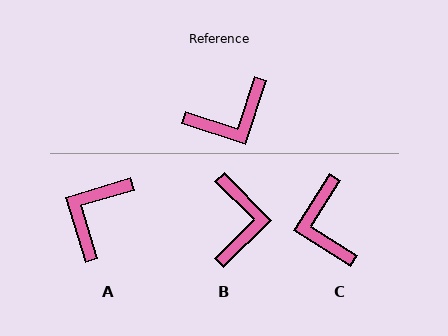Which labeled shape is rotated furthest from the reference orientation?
A, about 145 degrees away.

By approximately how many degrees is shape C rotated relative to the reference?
Approximately 104 degrees clockwise.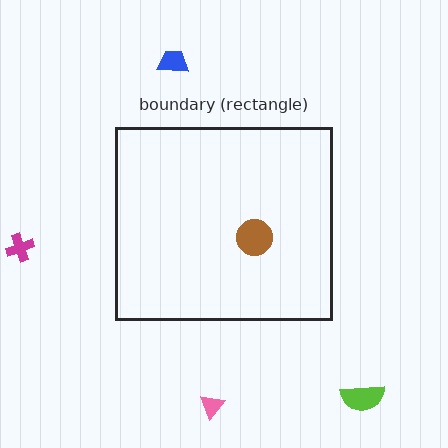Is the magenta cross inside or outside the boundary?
Outside.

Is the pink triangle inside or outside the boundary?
Outside.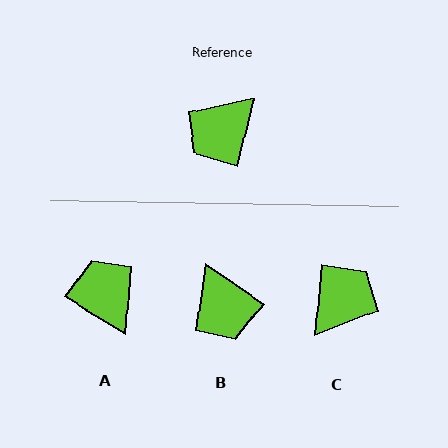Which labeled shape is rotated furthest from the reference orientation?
C, about 172 degrees away.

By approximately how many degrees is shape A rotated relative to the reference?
Approximately 108 degrees clockwise.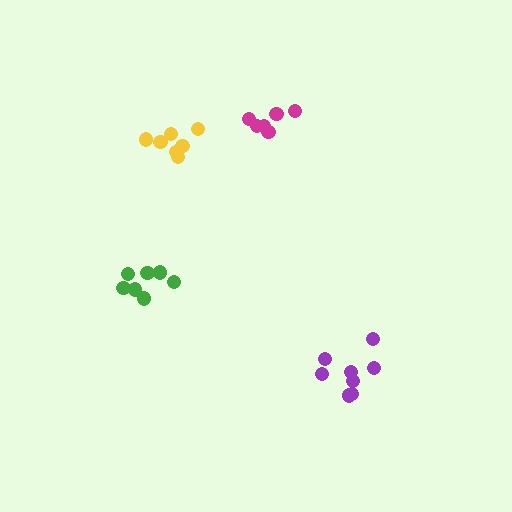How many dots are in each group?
Group 1: 7 dots, Group 2: 8 dots, Group 3: 6 dots, Group 4: 7 dots (28 total).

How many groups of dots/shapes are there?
There are 4 groups.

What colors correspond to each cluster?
The clusters are colored: green, purple, magenta, yellow.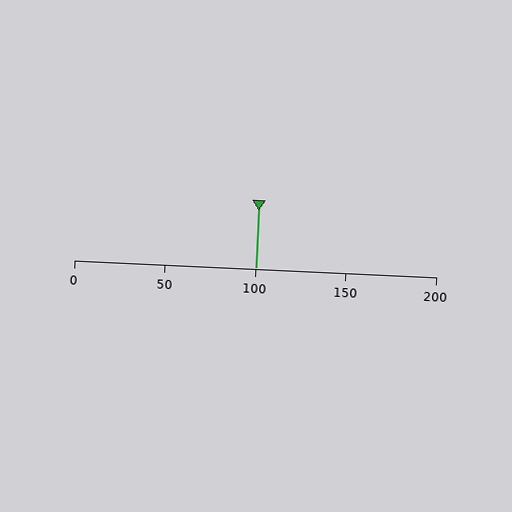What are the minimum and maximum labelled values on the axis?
The axis runs from 0 to 200.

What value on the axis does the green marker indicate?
The marker indicates approximately 100.